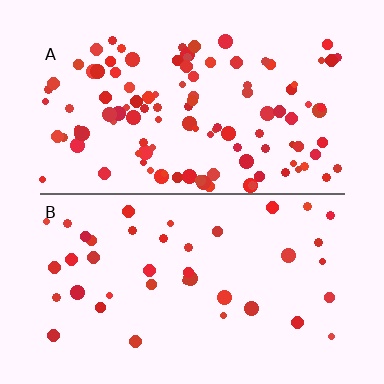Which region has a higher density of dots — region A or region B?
A (the top).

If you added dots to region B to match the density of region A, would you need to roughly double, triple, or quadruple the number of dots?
Approximately triple.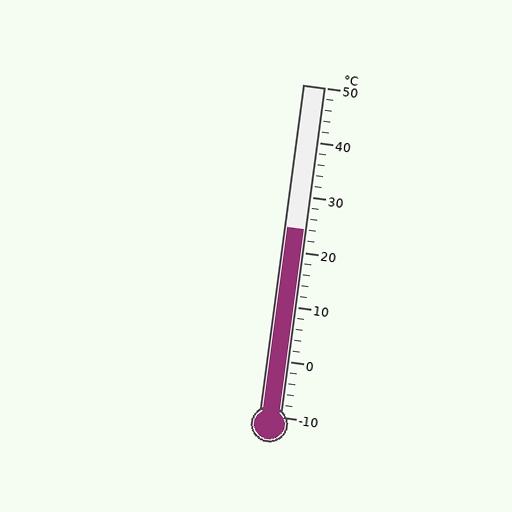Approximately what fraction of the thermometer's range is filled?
The thermometer is filled to approximately 55% of its range.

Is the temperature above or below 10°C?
The temperature is above 10°C.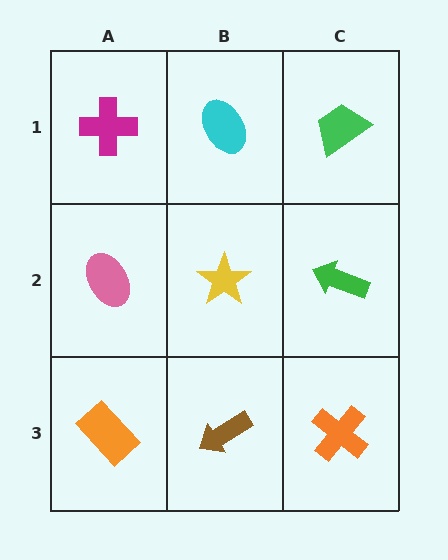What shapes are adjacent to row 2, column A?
A magenta cross (row 1, column A), an orange rectangle (row 3, column A), a yellow star (row 2, column B).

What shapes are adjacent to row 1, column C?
A green arrow (row 2, column C), a cyan ellipse (row 1, column B).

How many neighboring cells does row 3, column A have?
2.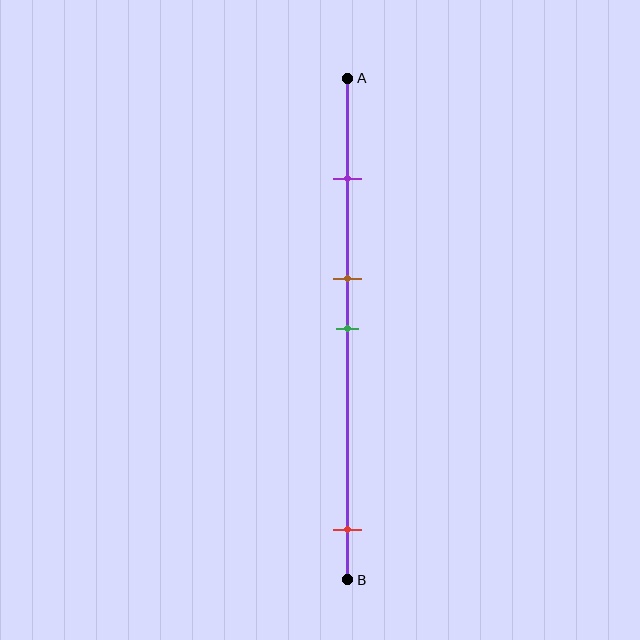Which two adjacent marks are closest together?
The brown and green marks are the closest adjacent pair.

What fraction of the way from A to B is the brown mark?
The brown mark is approximately 40% (0.4) of the way from A to B.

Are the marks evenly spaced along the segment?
No, the marks are not evenly spaced.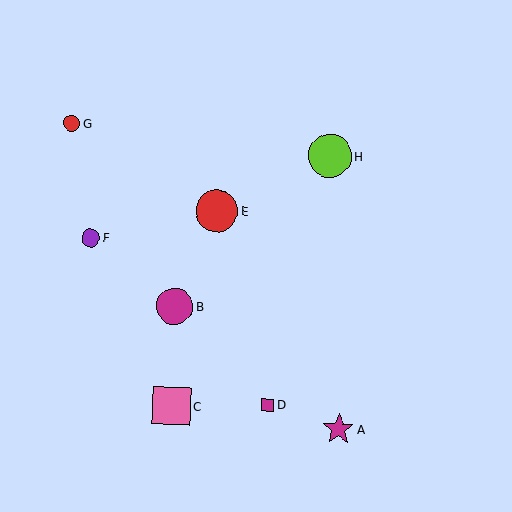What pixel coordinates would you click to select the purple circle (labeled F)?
Click at (91, 238) to select the purple circle F.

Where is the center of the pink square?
The center of the pink square is at (171, 406).